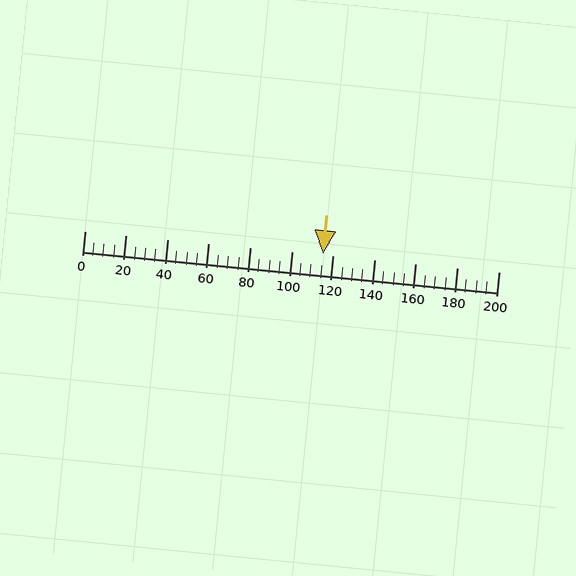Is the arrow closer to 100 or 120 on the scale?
The arrow is closer to 120.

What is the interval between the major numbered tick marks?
The major tick marks are spaced 20 units apart.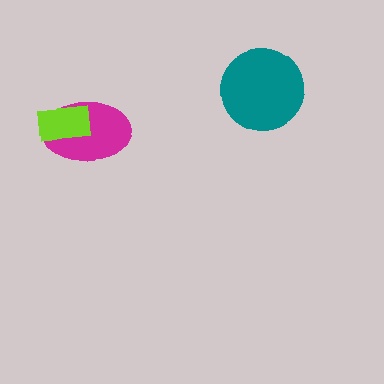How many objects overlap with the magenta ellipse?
1 object overlaps with the magenta ellipse.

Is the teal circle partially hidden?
No, no other shape covers it.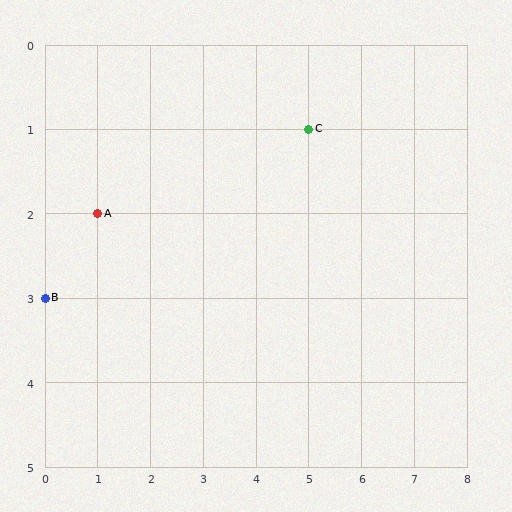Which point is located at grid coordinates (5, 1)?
Point C is at (5, 1).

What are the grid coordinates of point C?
Point C is at grid coordinates (5, 1).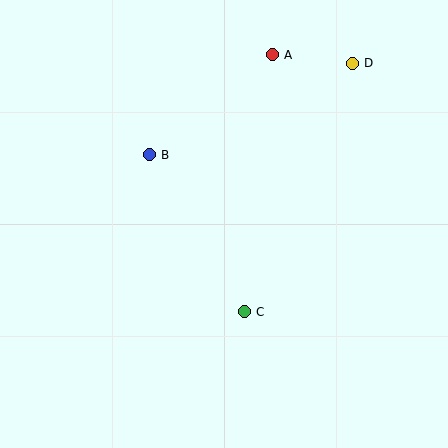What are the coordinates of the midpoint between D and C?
The midpoint between D and C is at (298, 187).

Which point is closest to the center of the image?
Point C at (244, 312) is closest to the center.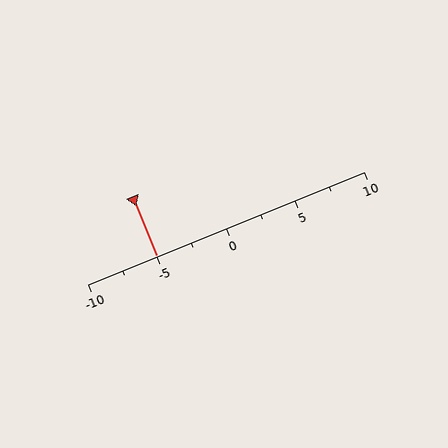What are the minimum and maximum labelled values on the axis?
The axis runs from -10 to 10.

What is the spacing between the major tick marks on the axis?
The major ticks are spaced 5 apart.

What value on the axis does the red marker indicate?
The marker indicates approximately -5.